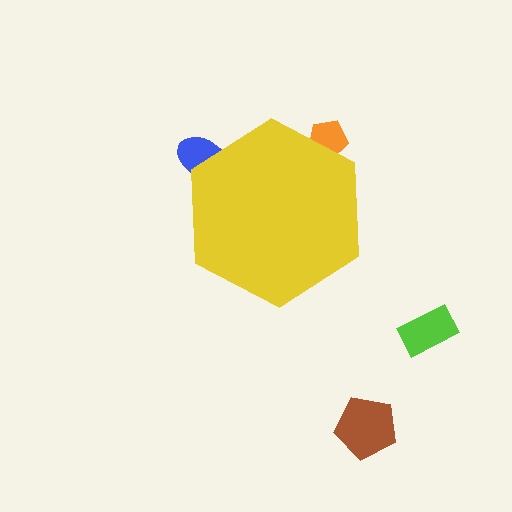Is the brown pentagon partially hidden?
No, the brown pentagon is fully visible.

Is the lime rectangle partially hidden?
No, the lime rectangle is fully visible.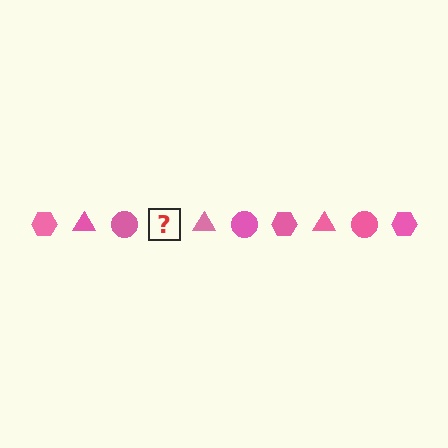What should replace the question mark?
The question mark should be replaced with a pink hexagon.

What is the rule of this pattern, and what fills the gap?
The rule is that the pattern cycles through hexagon, triangle, circle shapes in pink. The gap should be filled with a pink hexagon.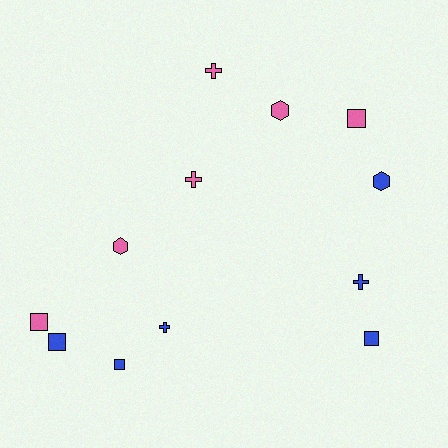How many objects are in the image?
There are 12 objects.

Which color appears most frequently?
Pink, with 6 objects.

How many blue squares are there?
There are 3 blue squares.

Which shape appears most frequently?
Square, with 5 objects.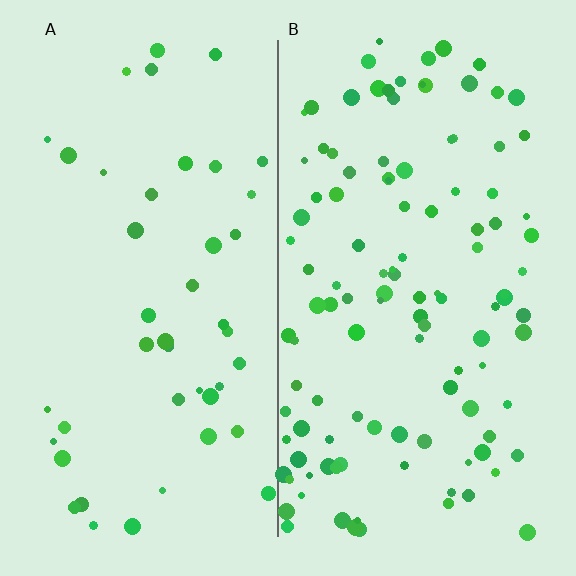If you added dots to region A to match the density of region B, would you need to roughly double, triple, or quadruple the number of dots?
Approximately triple.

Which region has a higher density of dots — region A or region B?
B (the right).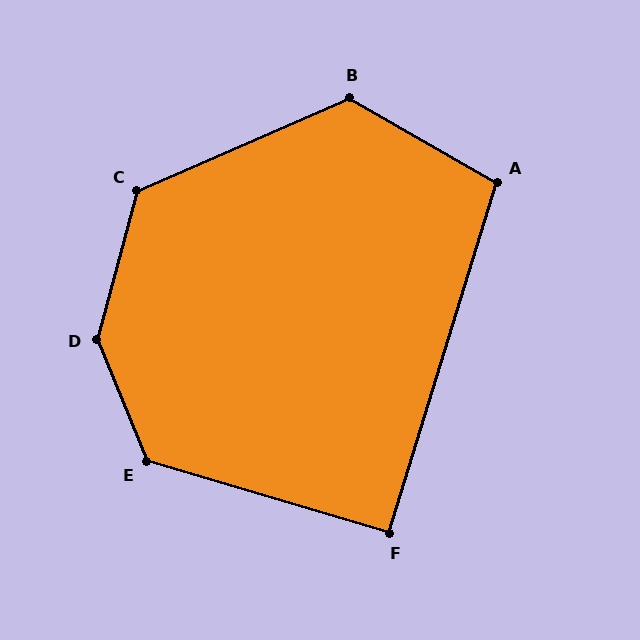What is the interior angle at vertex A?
Approximately 103 degrees (obtuse).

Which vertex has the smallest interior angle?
F, at approximately 91 degrees.